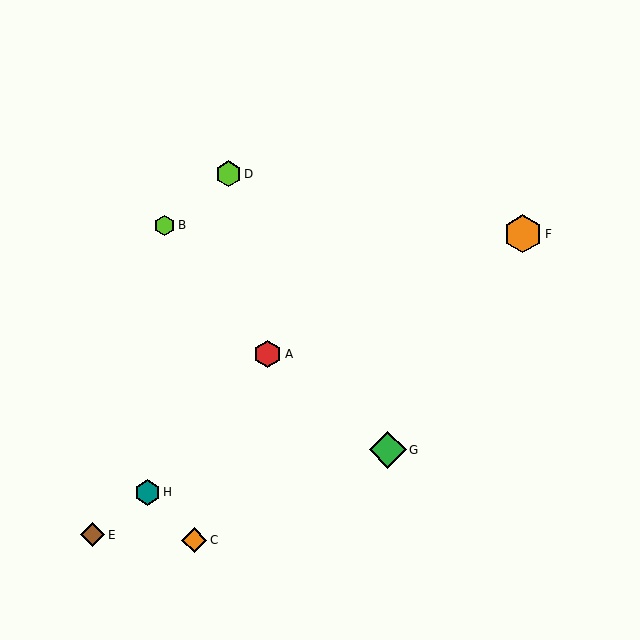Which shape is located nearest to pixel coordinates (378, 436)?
The green diamond (labeled G) at (388, 450) is nearest to that location.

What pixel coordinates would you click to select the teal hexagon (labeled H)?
Click at (148, 492) to select the teal hexagon H.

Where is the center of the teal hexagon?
The center of the teal hexagon is at (148, 492).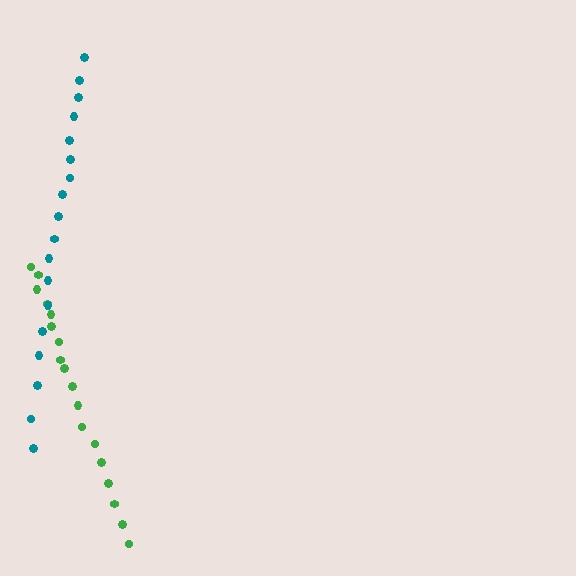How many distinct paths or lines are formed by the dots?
There are 2 distinct paths.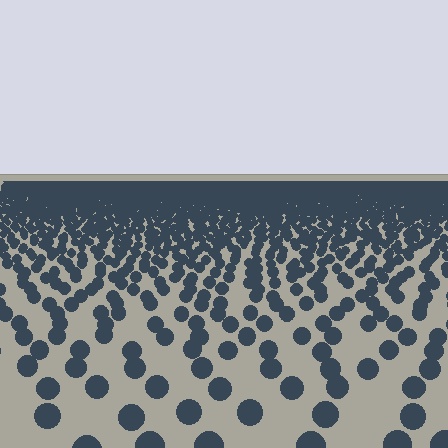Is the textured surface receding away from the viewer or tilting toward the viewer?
The surface is receding away from the viewer. Texture elements get smaller and denser toward the top.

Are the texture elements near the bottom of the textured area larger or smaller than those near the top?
Larger. Near the bottom, elements are closer to the viewer and appear at a bigger on-screen size.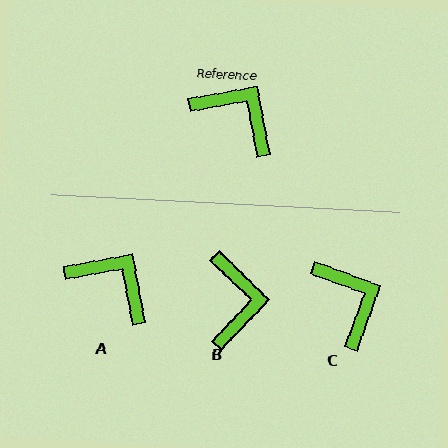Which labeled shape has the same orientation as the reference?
A.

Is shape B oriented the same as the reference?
No, it is off by about 54 degrees.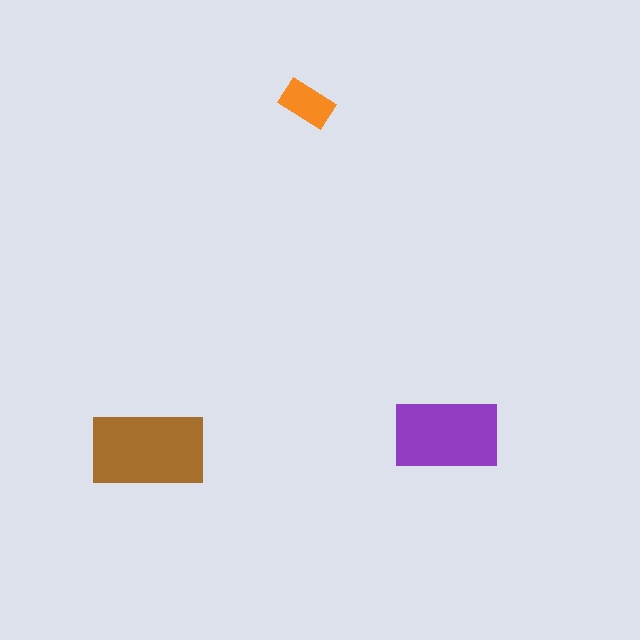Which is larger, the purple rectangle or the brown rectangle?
The brown one.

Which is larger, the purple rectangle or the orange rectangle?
The purple one.